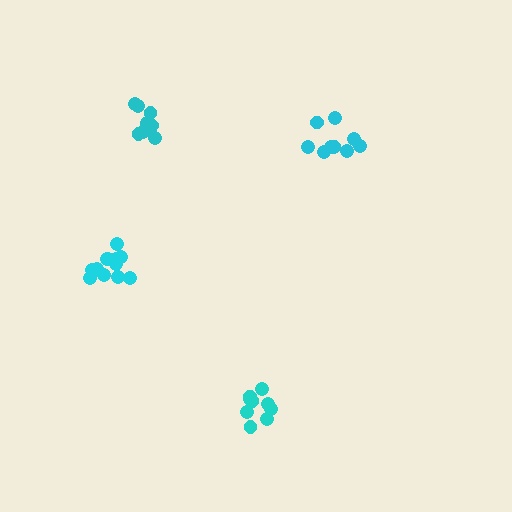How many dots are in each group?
Group 1: 9 dots, Group 2: 12 dots, Group 3: 10 dots, Group 4: 10 dots (41 total).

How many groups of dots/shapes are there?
There are 4 groups.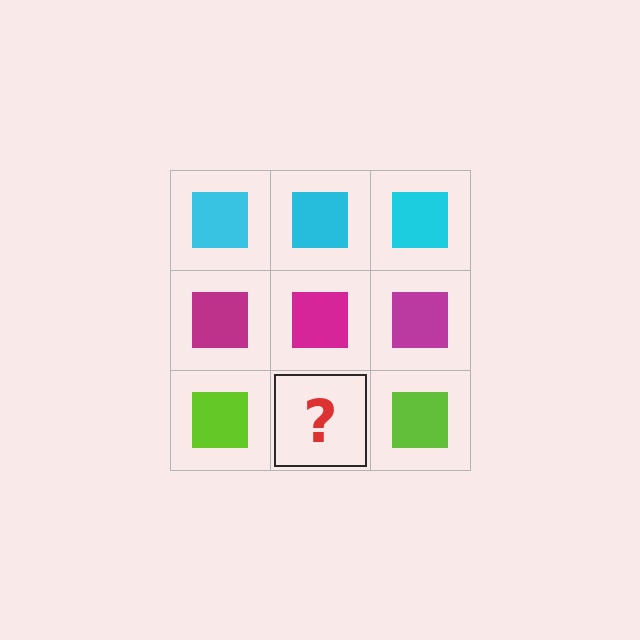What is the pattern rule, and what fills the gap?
The rule is that each row has a consistent color. The gap should be filled with a lime square.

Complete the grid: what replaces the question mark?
The question mark should be replaced with a lime square.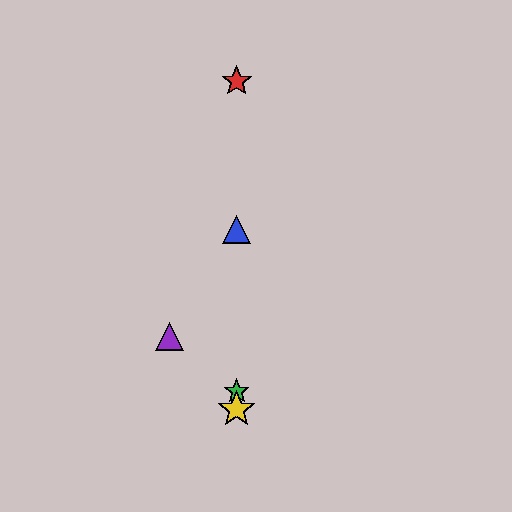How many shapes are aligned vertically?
4 shapes (the red star, the blue triangle, the green star, the yellow star) are aligned vertically.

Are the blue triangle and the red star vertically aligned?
Yes, both are at x≈237.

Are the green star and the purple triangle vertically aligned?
No, the green star is at x≈237 and the purple triangle is at x≈169.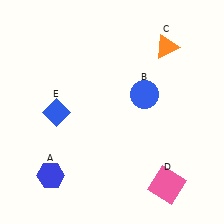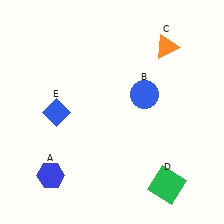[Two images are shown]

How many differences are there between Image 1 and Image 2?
There is 1 difference between the two images.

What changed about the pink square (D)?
In Image 1, D is pink. In Image 2, it changed to green.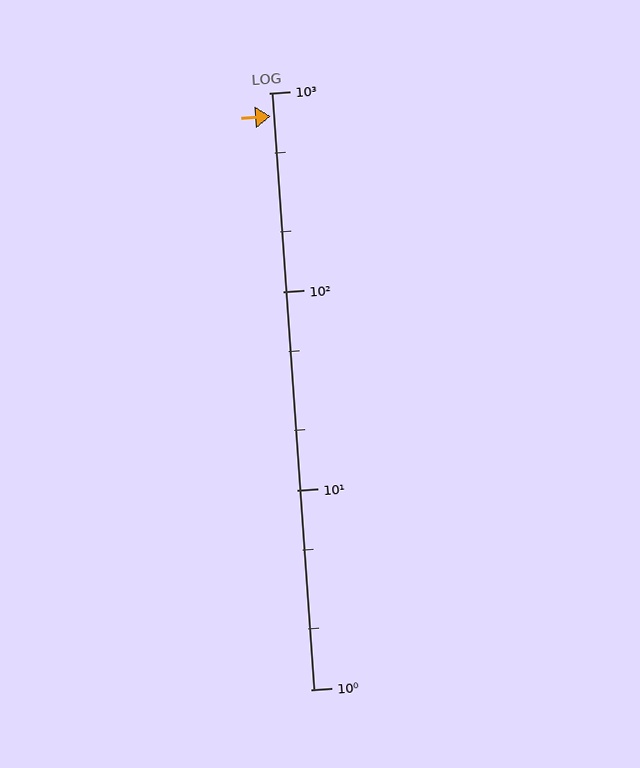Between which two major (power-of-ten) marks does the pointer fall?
The pointer is between 100 and 1000.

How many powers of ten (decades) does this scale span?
The scale spans 3 decades, from 1 to 1000.